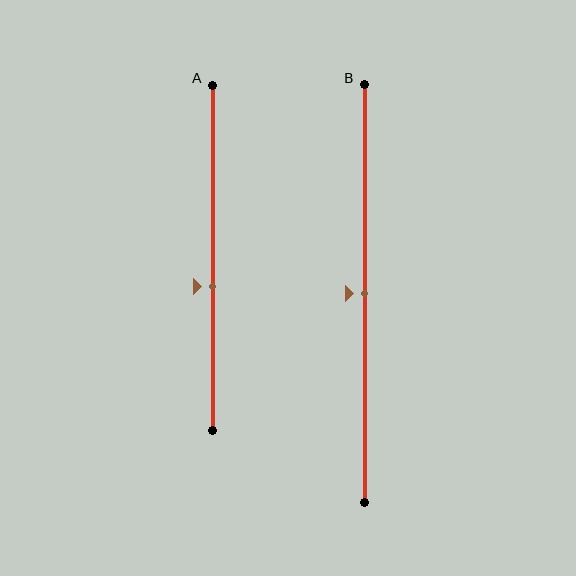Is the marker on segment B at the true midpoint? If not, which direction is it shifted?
Yes, the marker on segment B is at the true midpoint.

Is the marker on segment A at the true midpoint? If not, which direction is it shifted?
No, the marker on segment A is shifted downward by about 8% of the segment length.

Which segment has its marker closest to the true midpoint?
Segment B has its marker closest to the true midpoint.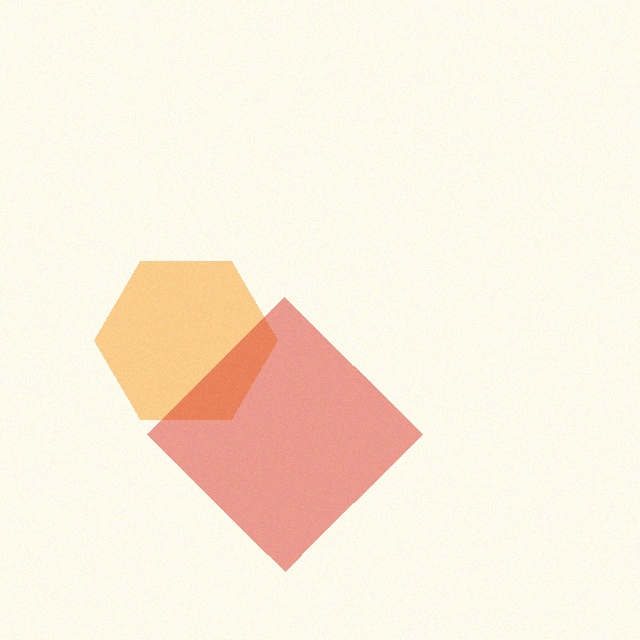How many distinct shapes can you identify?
There are 2 distinct shapes: an orange hexagon, a red diamond.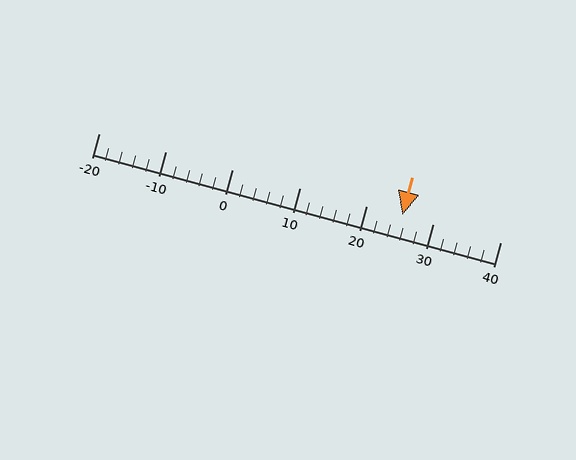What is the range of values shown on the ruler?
The ruler shows values from -20 to 40.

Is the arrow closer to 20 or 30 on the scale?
The arrow is closer to 30.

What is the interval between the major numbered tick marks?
The major tick marks are spaced 10 units apart.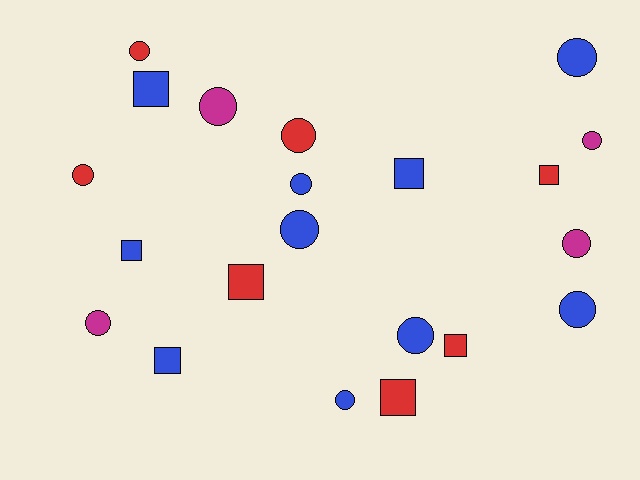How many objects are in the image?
There are 21 objects.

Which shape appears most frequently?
Circle, with 13 objects.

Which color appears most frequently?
Blue, with 10 objects.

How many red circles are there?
There are 3 red circles.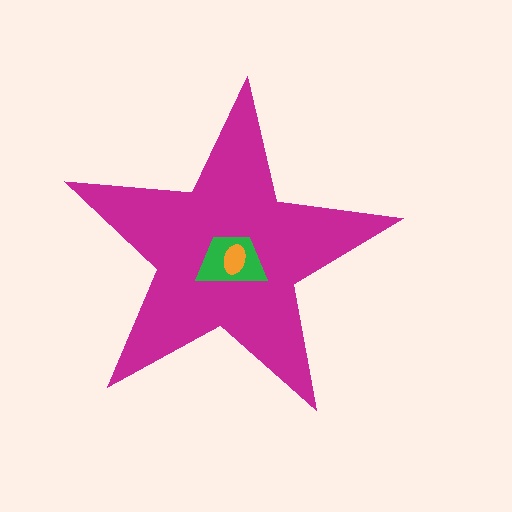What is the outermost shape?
The magenta star.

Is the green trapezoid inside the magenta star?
Yes.